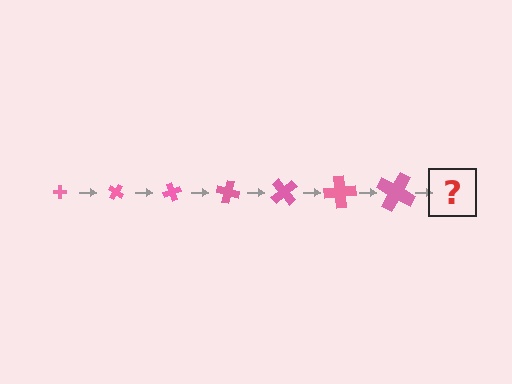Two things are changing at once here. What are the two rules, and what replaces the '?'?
The two rules are that the cross grows larger each step and it rotates 35 degrees each step. The '?' should be a cross, larger than the previous one and rotated 245 degrees from the start.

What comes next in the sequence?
The next element should be a cross, larger than the previous one and rotated 245 degrees from the start.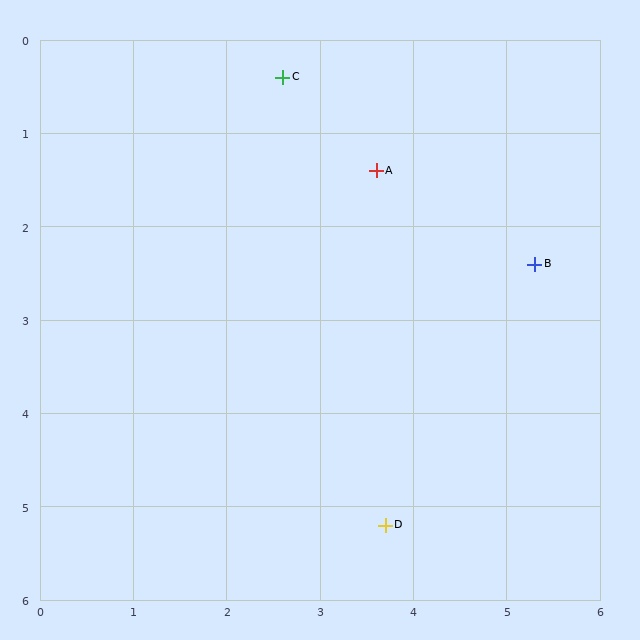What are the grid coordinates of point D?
Point D is at approximately (3.7, 5.2).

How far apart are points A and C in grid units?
Points A and C are about 1.4 grid units apart.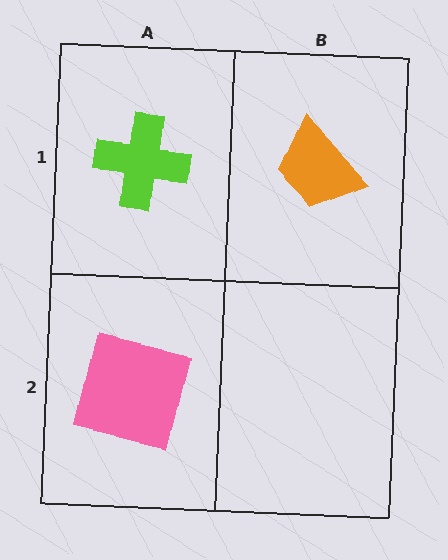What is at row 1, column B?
An orange trapezoid.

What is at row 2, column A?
A pink square.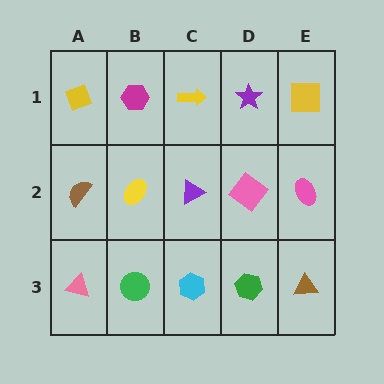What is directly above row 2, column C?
A yellow arrow.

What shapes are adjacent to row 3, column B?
A yellow ellipse (row 2, column B), a pink triangle (row 3, column A), a cyan hexagon (row 3, column C).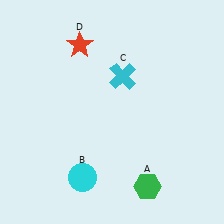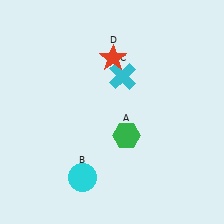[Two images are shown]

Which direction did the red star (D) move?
The red star (D) moved right.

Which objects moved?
The objects that moved are: the green hexagon (A), the red star (D).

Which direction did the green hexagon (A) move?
The green hexagon (A) moved up.